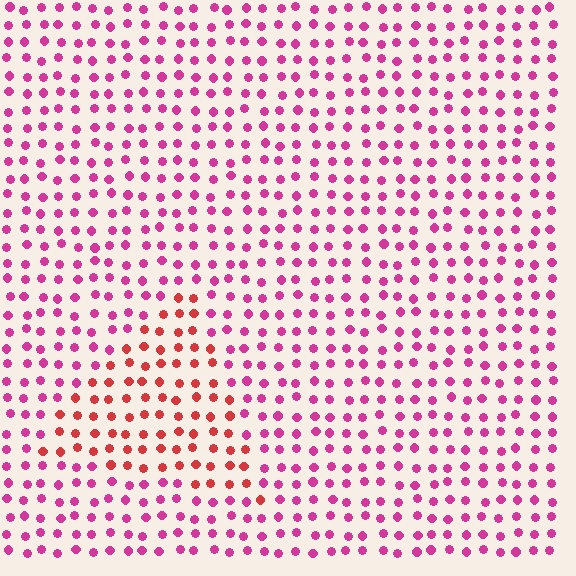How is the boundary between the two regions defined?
The boundary is defined purely by a slight shift in hue (about 37 degrees). Spacing, size, and orientation are identical on both sides.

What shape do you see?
I see a triangle.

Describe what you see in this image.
The image is filled with small magenta elements in a uniform arrangement. A triangle-shaped region is visible where the elements are tinted to a slightly different hue, forming a subtle color boundary.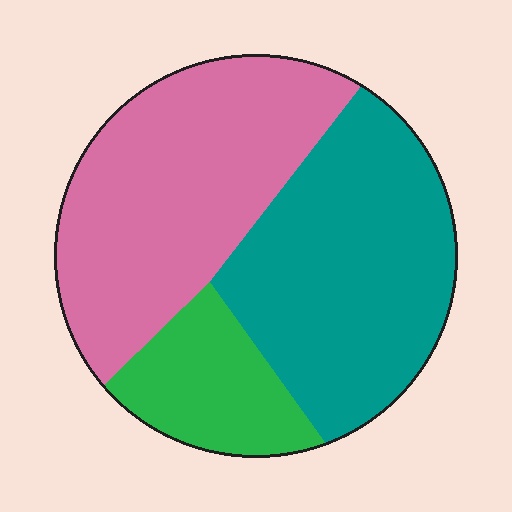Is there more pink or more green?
Pink.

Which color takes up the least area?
Green, at roughly 15%.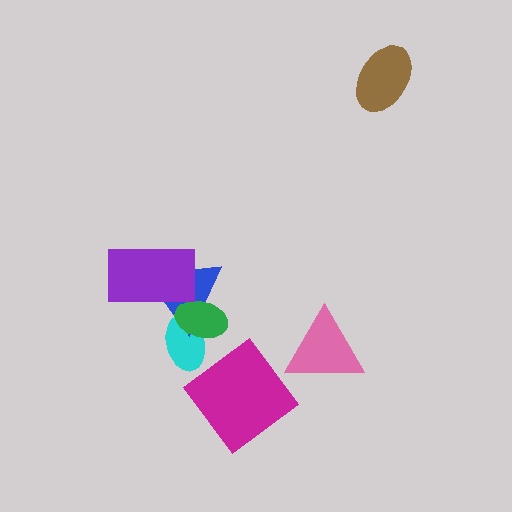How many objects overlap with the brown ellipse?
0 objects overlap with the brown ellipse.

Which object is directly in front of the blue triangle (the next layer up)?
The green ellipse is directly in front of the blue triangle.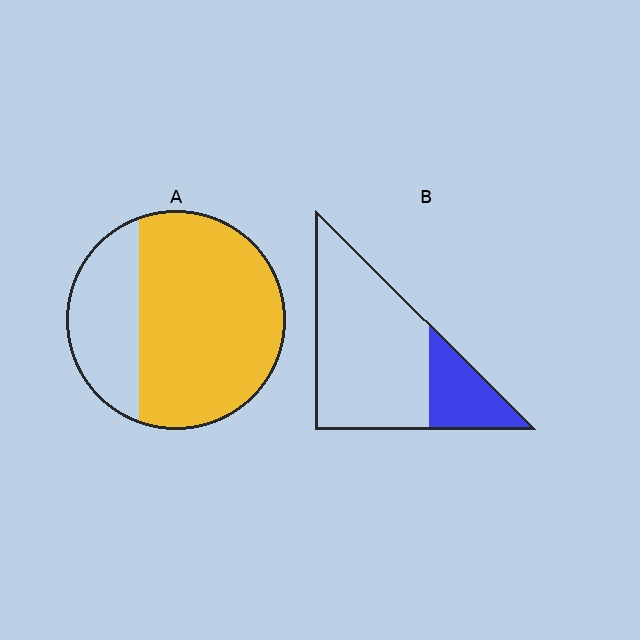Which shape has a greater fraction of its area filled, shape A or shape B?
Shape A.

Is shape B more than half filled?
No.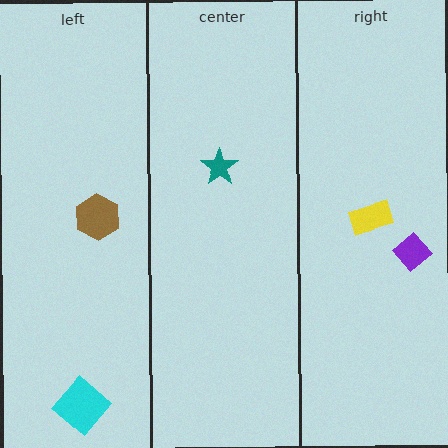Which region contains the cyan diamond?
The left region.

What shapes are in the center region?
The teal star.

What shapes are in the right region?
The purple diamond, the yellow rectangle.